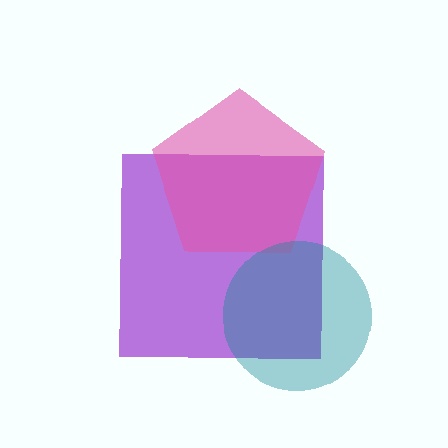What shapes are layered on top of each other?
The layered shapes are: a purple square, a pink pentagon, a teal circle.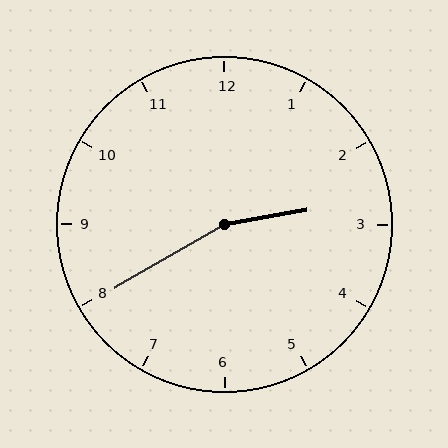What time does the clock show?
2:40.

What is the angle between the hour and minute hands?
Approximately 160 degrees.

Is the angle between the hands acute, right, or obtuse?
It is obtuse.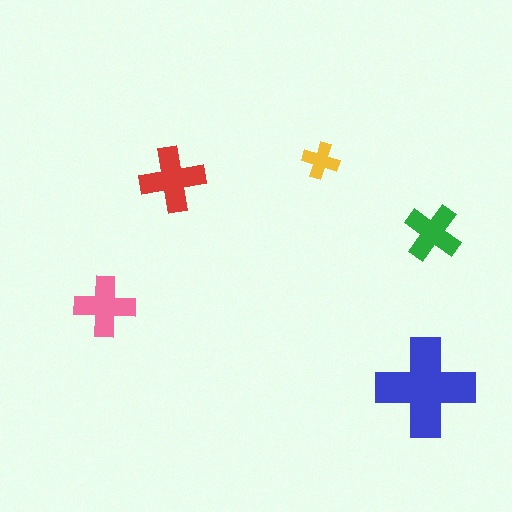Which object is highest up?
The yellow cross is topmost.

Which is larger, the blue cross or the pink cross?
The blue one.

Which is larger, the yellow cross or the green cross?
The green one.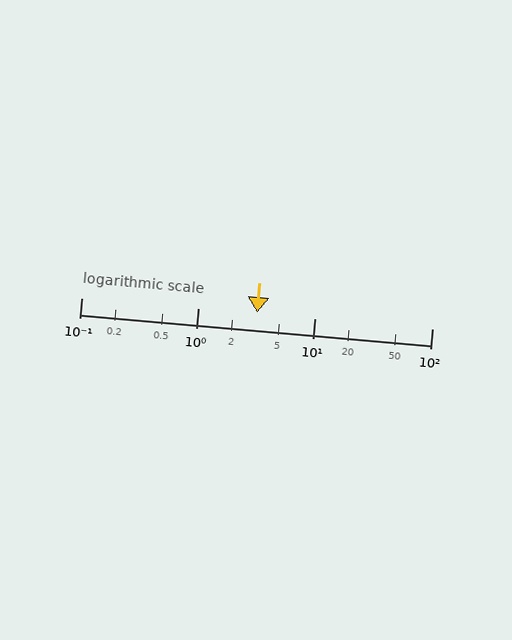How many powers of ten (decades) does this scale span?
The scale spans 3 decades, from 0.1 to 100.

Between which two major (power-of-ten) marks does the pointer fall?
The pointer is between 1 and 10.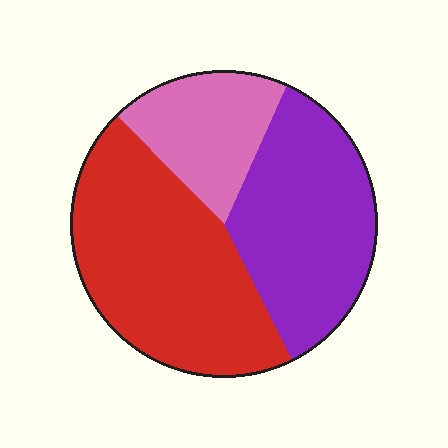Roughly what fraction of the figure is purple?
Purple takes up about three eighths (3/8) of the figure.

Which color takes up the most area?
Red, at roughly 45%.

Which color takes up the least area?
Pink, at roughly 20%.